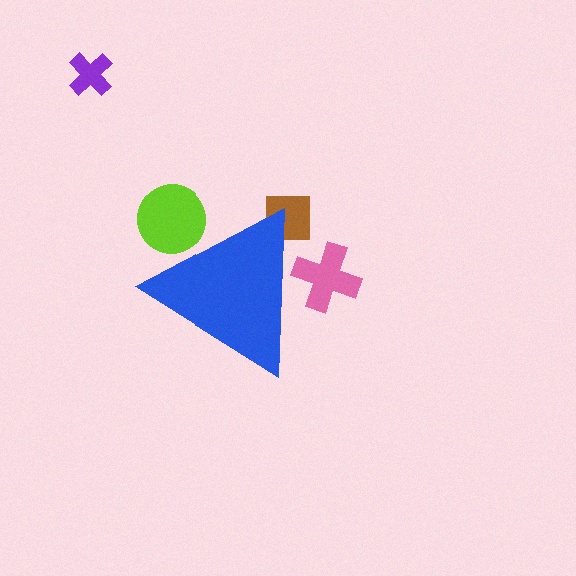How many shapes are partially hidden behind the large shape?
3 shapes are partially hidden.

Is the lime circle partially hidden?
Yes, the lime circle is partially hidden behind the blue triangle.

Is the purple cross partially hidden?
No, the purple cross is fully visible.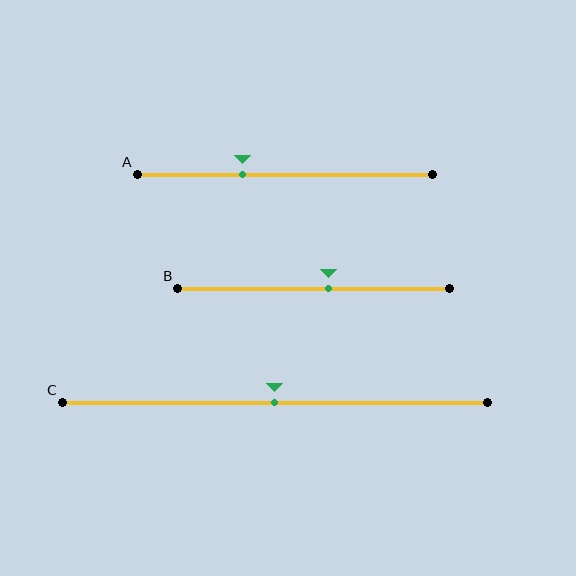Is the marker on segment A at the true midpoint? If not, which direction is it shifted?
No, the marker on segment A is shifted to the left by about 14% of the segment length.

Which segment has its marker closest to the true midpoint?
Segment C has its marker closest to the true midpoint.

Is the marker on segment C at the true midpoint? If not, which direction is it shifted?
Yes, the marker on segment C is at the true midpoint.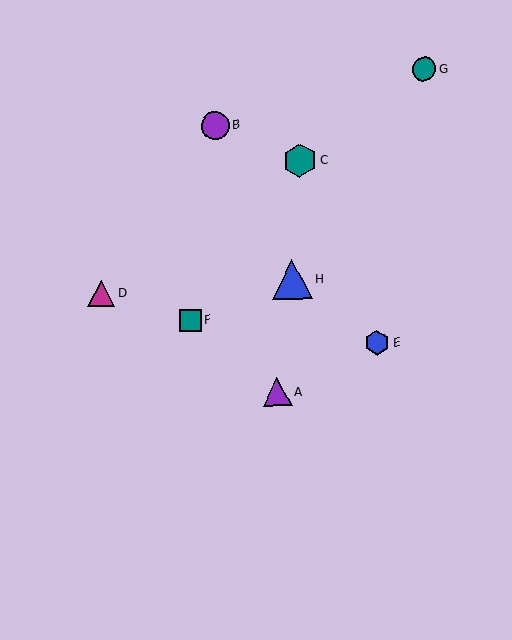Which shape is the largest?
The blue triangle (labeled H) is the largest.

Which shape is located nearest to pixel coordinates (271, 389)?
The purple triangle (labeled A) at (277, 392) is nearest to that location.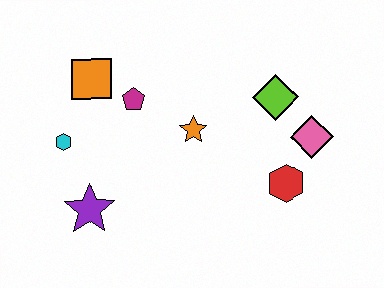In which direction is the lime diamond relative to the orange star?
The lime diamond is to the right of the orange star.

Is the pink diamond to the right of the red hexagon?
Yes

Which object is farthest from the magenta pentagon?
The pink diamond is farthest from the magenta pentagon.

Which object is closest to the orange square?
The magenta pentagon is closest to the orange square.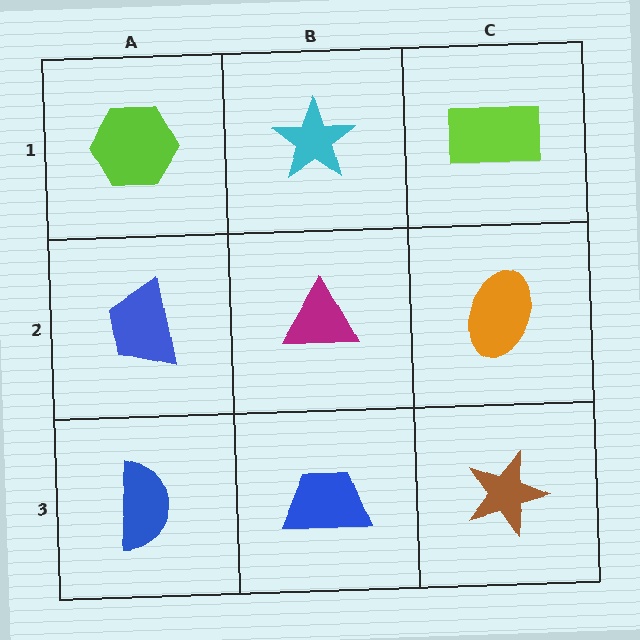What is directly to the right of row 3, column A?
A blue trapezoid.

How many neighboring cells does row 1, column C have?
2.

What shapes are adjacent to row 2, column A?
A lime hexagon (row 1, column A), a blue semicircle (row 3, column A), a magenta triangle (row 2, column B).